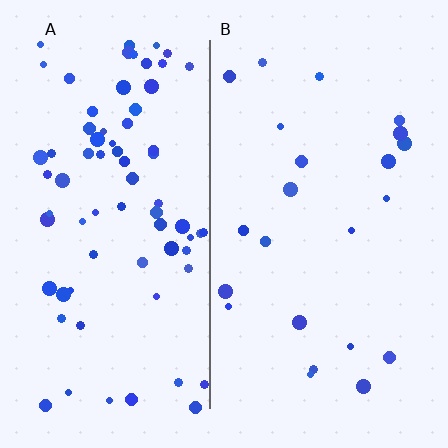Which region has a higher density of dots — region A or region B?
A (the left).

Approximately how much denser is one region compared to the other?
Approximately 3.2× — region A over region B.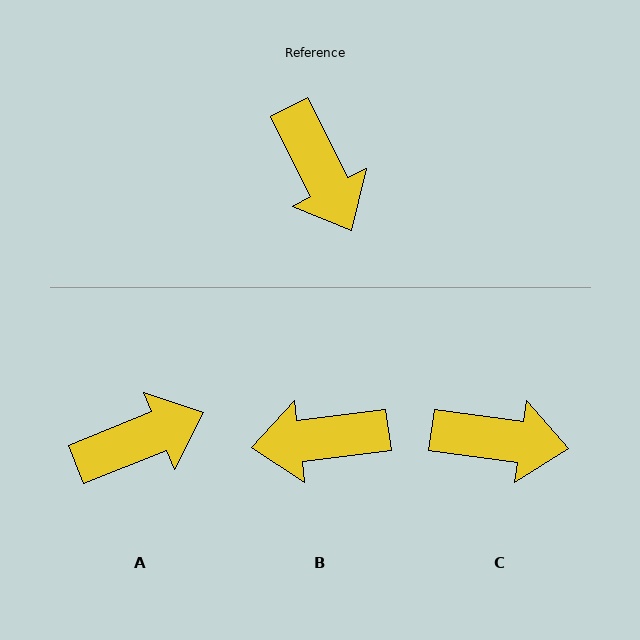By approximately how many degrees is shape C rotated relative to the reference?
Approximately 55 degrees counter-clockwise.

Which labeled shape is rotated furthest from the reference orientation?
B, about 110 degrees away.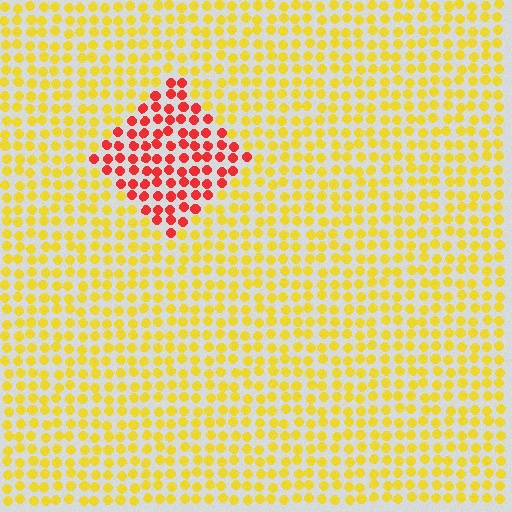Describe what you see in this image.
The image is filled with small yellow elements in a uniform arrangement. A diamond-shaped region is visible where the elements are tinted to a slightly different hue, forming a subtle color boundary.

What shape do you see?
I see a diamond.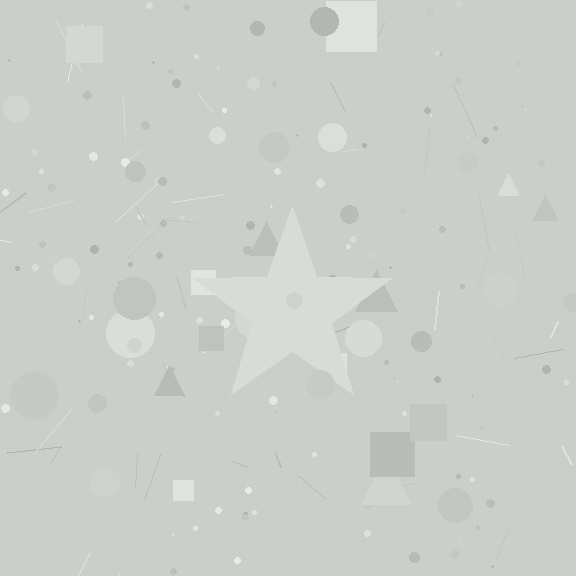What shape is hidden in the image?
A star is hidden in the image.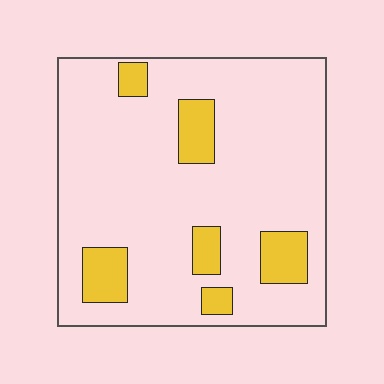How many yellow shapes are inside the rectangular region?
6.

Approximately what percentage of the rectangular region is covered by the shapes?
Approximately 15%.